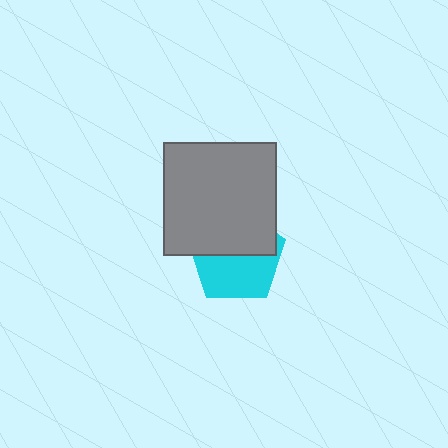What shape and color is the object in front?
The object in front is a gray square.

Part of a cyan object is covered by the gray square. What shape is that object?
It is a pentagon.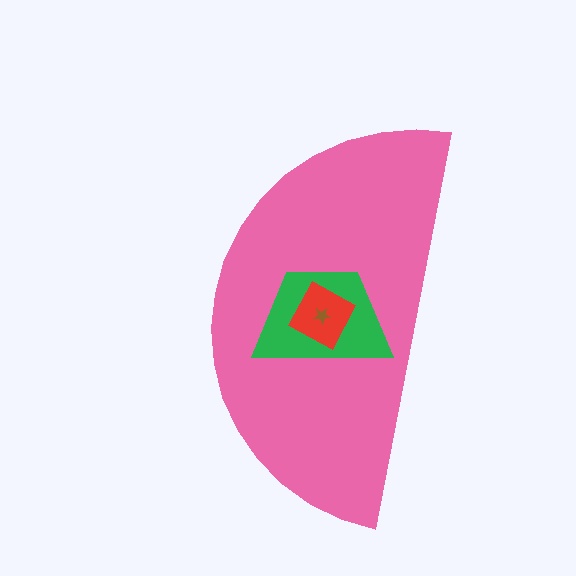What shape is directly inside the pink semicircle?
The green trapezoid.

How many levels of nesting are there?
4.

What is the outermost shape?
The pink semicircle.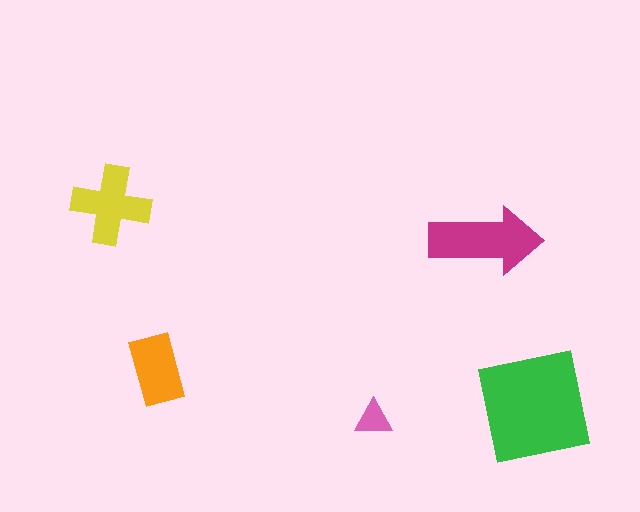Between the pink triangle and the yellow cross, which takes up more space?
The yellow cross.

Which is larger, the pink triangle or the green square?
The green square.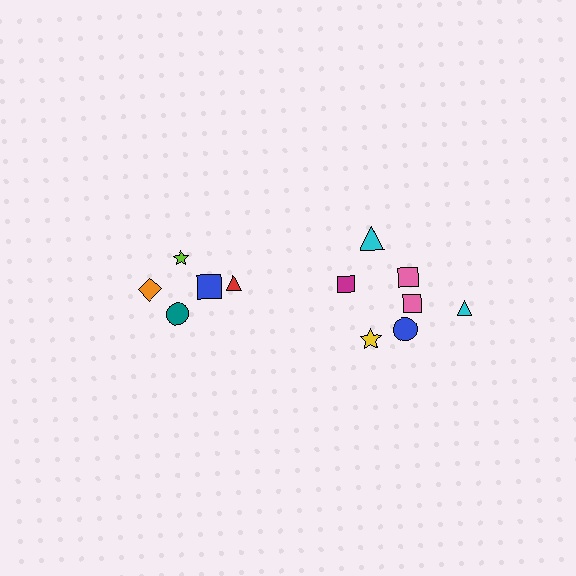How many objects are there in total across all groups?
There are 12 objects.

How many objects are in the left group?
There are 5 objects.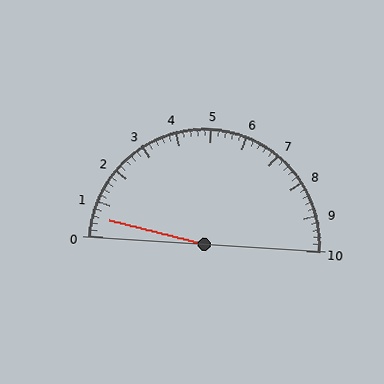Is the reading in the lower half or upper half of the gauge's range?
The reading is in the lower half of the range (0 to 10).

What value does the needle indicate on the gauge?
The needle indicates approximately 0.6.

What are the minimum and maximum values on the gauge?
The gauge ranges from 0 to 10.